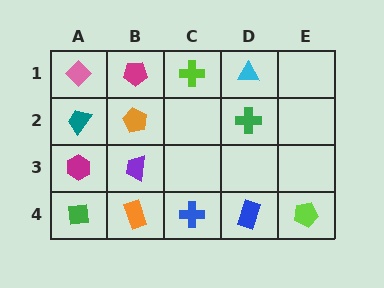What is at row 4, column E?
A lime pentagon.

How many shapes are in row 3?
2 shapes.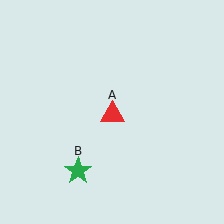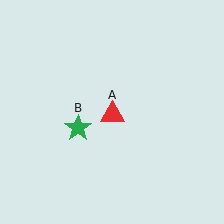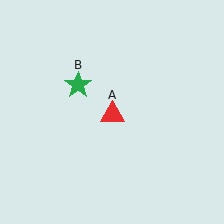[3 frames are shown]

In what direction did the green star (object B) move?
The green star (object B) moved up.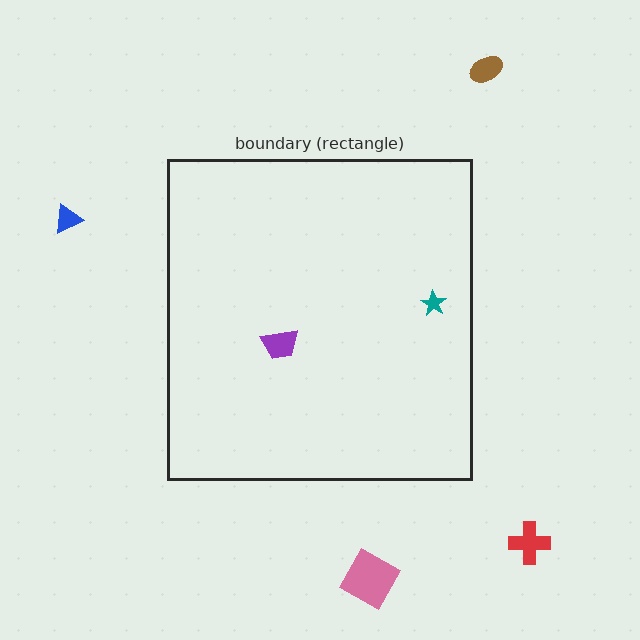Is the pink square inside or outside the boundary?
Outside.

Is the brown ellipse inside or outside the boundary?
Outside.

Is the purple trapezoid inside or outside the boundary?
Inside.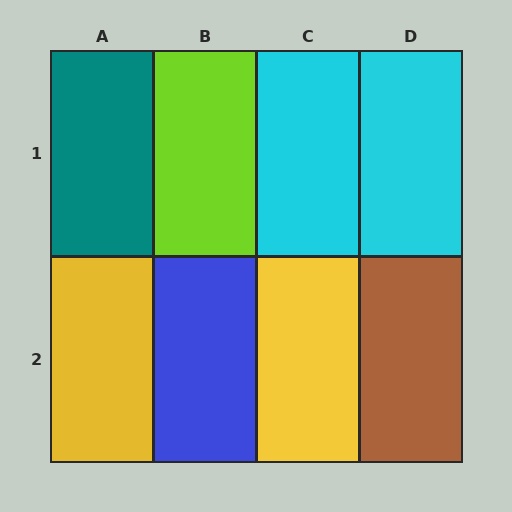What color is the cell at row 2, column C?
Yellow.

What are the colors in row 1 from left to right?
Teal, lime, cyan, cyan.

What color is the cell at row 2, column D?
Brown.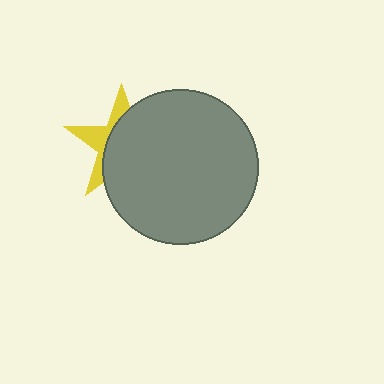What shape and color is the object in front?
The object in front is a gray circle.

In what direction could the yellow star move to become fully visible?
The yellow star could move left. That would shift it out from behind the gray circle entirely.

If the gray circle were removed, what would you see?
You would see the complete yellow star.